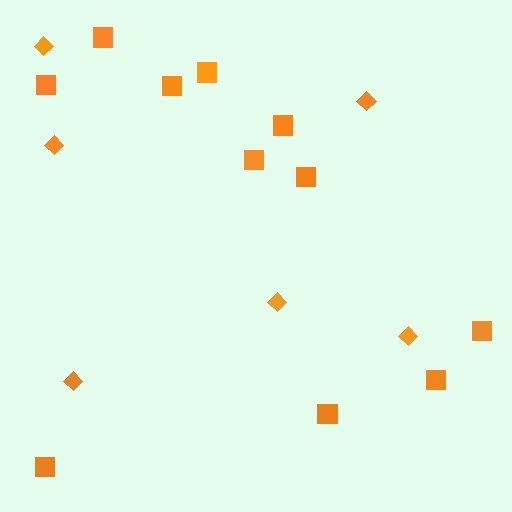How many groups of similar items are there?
There are 2 groups: one group of squares (11) and one group of diamonds (6).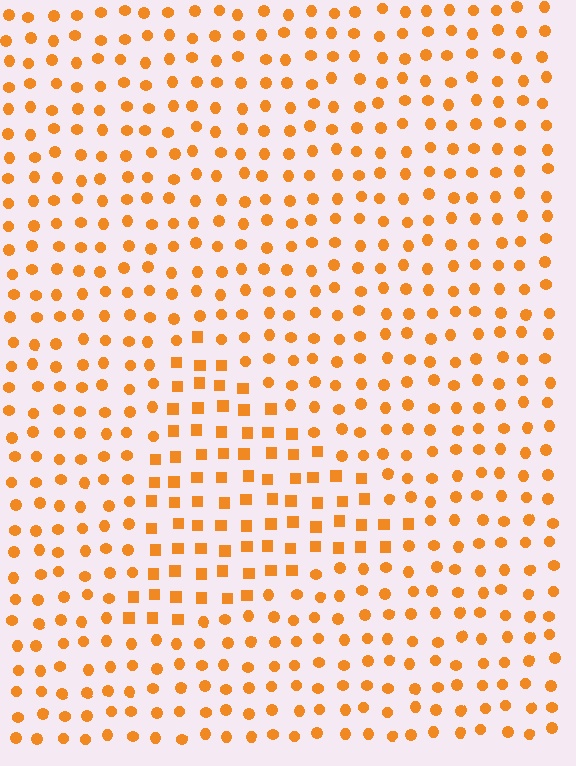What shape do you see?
I see a triangle.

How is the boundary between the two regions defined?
The boundary is defined by a change in element shape: squares inside vs. circles outside. All elements share the same color and spacing.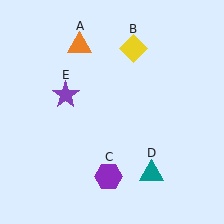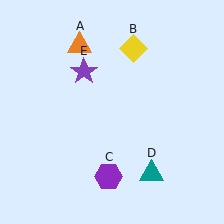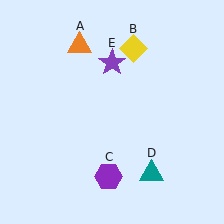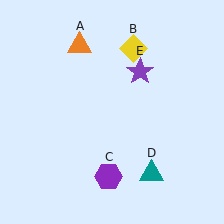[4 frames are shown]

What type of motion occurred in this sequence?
The purple star (object E) rotated clockwise around the center of the scene.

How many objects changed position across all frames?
1 object changed position: purple star (object E).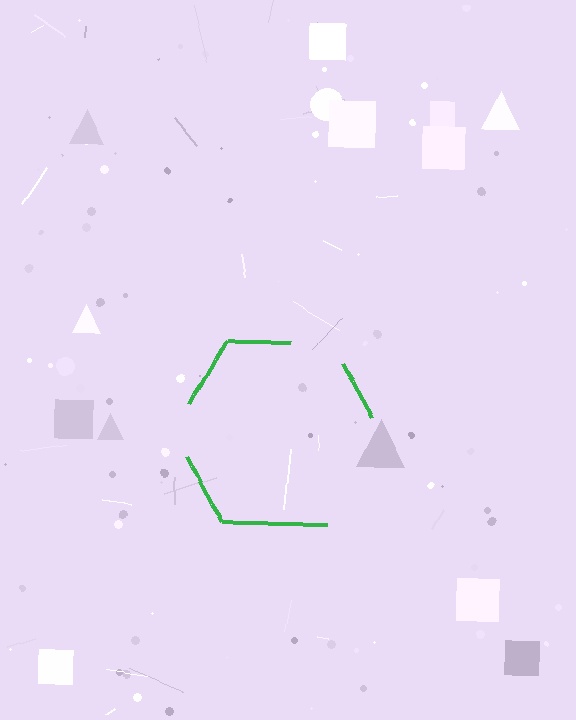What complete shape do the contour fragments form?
The contour fragments form a hexagon.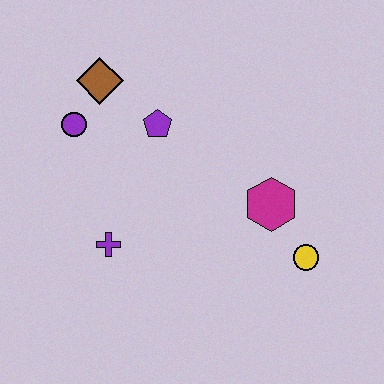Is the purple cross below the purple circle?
Yes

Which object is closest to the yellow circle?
The magenta hexagon is closest to the yellow circle.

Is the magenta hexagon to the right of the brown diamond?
Yes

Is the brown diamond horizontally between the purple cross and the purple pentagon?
No